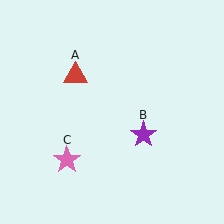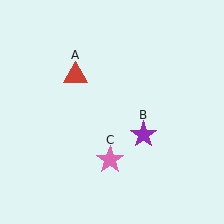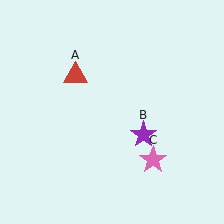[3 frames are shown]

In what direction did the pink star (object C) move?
The pink star (object C) moved right.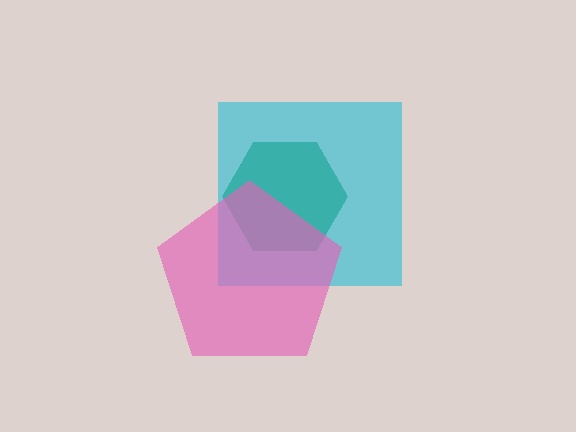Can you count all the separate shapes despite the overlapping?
Yes, there are 3 separate shapes.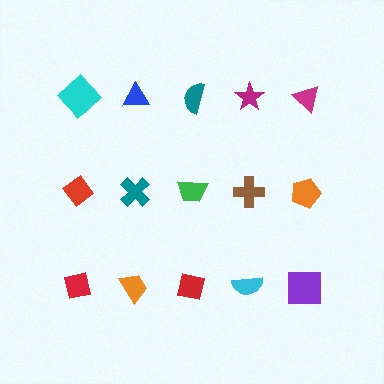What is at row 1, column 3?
A teal semicircle.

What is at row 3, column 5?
A purple square.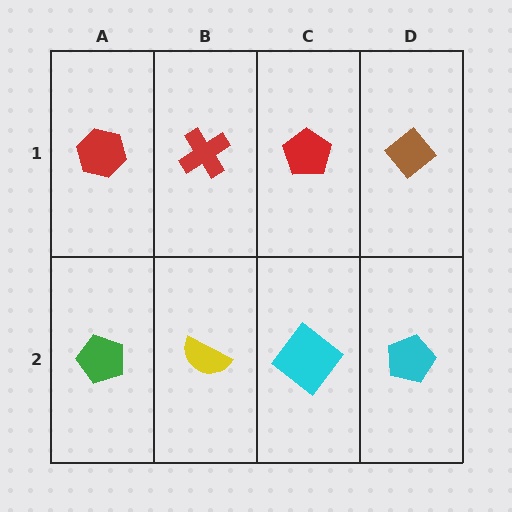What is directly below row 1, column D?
A cyan pentagon.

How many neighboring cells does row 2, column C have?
3.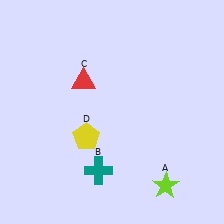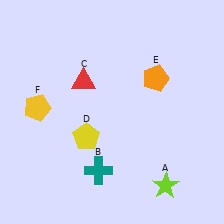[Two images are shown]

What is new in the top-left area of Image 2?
A yellow pentagon (F) was added in the top-left area of Image 2.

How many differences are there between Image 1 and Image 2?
There are 2 differences between the two images.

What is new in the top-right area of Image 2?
An orange pentagon (E) was added in the top-right area of Image 2.